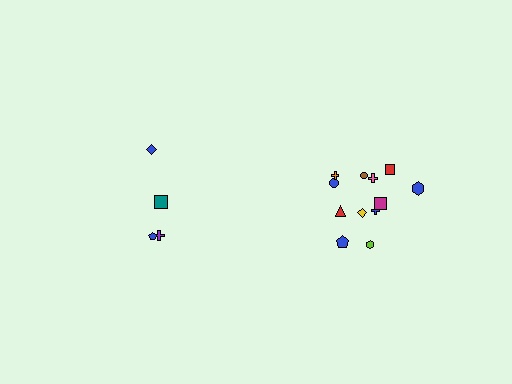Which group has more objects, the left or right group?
The right group.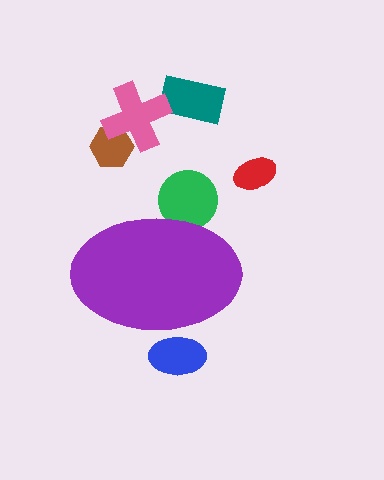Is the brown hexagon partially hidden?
No, the brown hexagon is fully visible.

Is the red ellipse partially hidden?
No, the red ellipse is fully visible.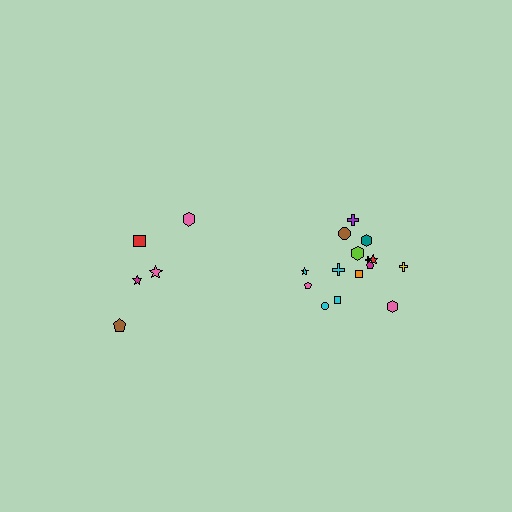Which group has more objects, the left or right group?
The right group.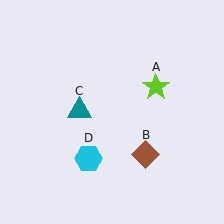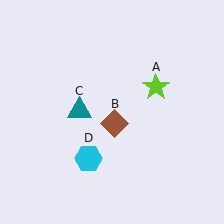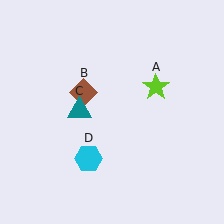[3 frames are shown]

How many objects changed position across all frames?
1 object changed position: brown diamond (object B).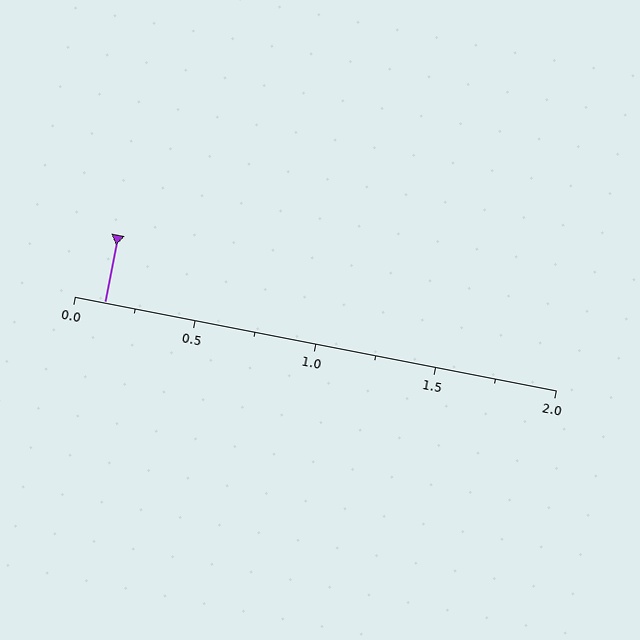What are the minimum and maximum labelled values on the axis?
The axis runs from 0.0 to 2.0.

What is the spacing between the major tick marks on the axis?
The major ticks are spaced 0.5 apart.